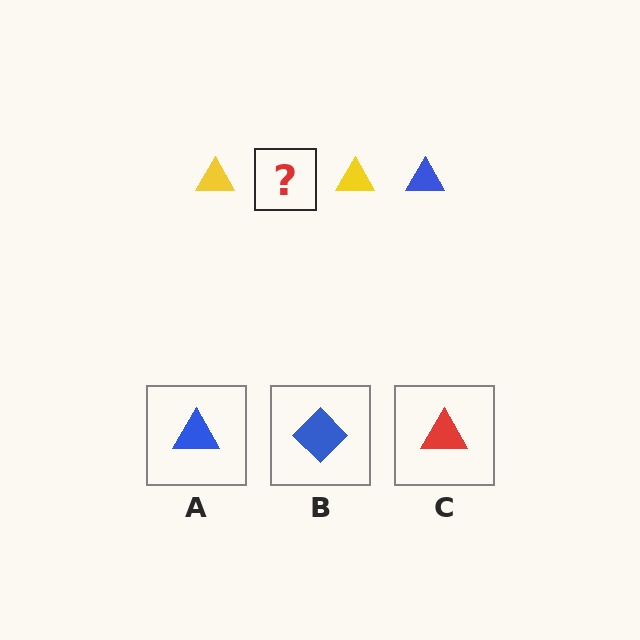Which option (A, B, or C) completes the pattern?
A.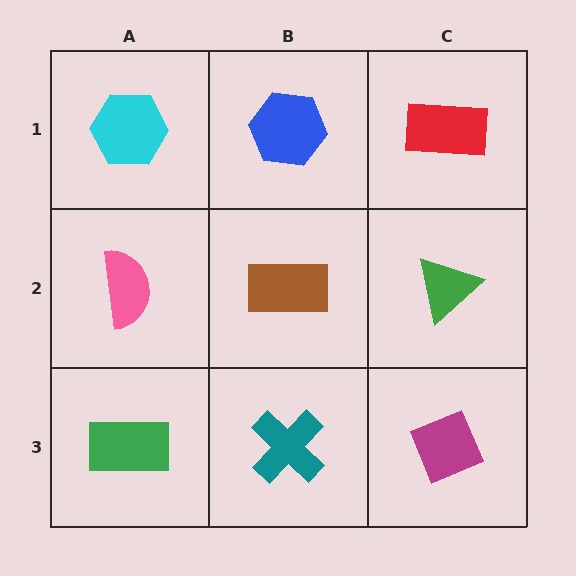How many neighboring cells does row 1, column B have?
3.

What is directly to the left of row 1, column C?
A blue hexagon.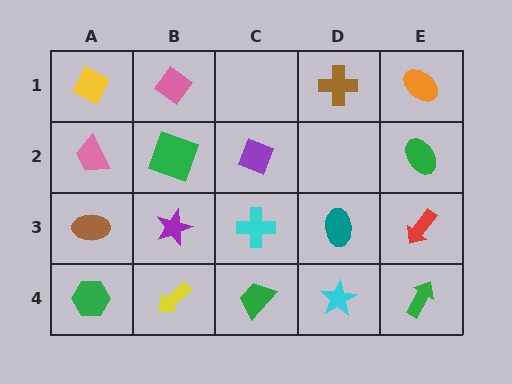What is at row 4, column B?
A yellow arrow.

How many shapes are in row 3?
5 shapes.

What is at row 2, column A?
A pink trapezoid.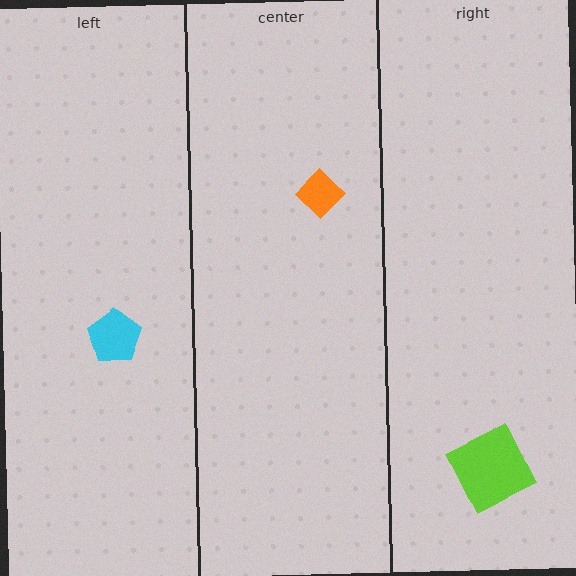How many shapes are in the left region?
1.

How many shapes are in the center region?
1.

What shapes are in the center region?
The orange diamond.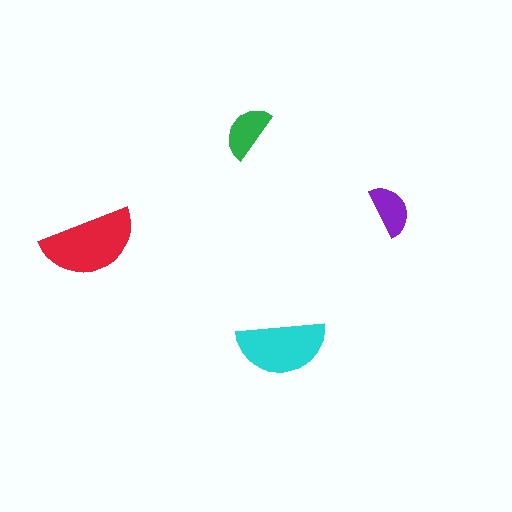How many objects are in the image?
There are 4 objects in the image.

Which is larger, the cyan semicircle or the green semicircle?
The cyan one.